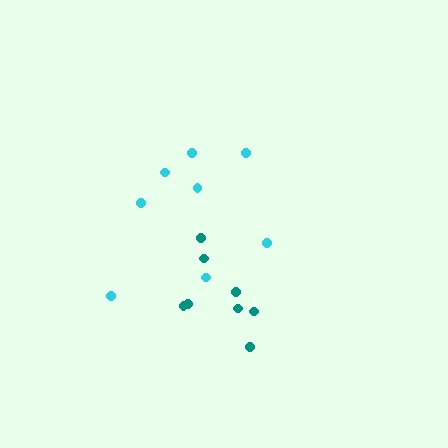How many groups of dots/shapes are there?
There are 2 groups.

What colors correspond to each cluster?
The clusters are colored: teal, cyan.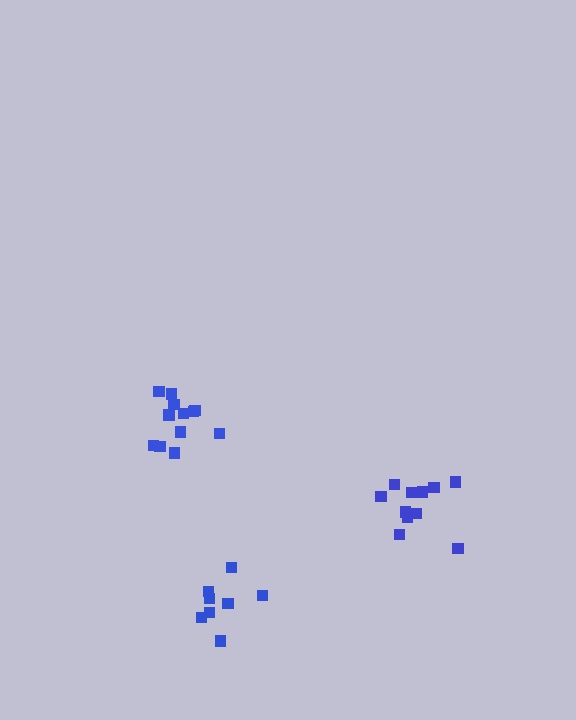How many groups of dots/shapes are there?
There are 3 groups.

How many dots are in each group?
Group 1: 8 dots, Group 2: 12 dots, Group 3: 11 dots (31 total).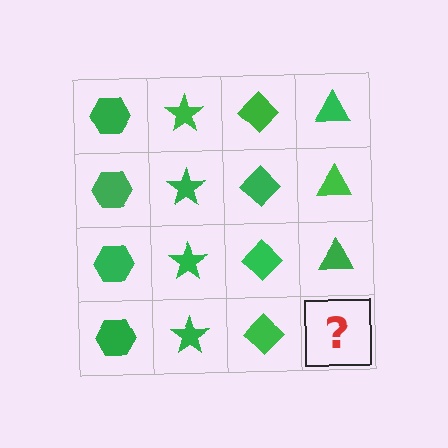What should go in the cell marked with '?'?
The missing cell should contain a green triangle.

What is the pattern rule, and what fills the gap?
The rule is that each column has a consistent shape. The gap should be filled with a green triangle.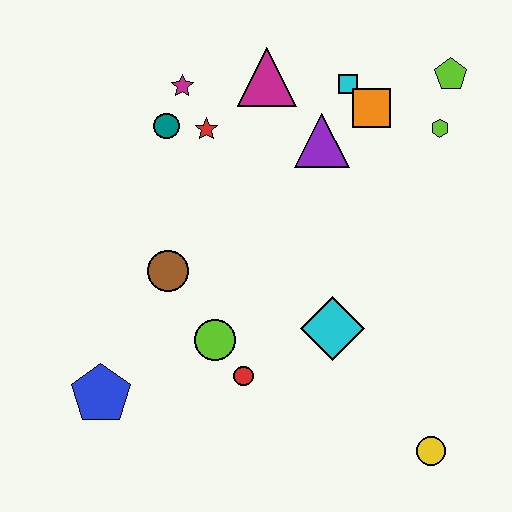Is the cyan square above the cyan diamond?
Yes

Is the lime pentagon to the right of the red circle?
Yes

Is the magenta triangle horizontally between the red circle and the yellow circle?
Yes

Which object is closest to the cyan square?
The orange square is closest to the cyan square.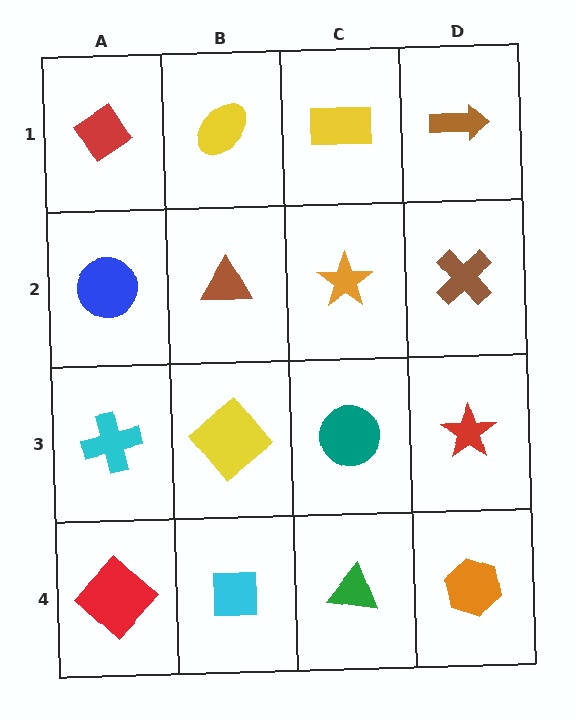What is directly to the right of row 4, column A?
A cyan square.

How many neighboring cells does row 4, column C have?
3.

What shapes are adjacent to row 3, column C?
An orange star (row 2, column C), a green triangle (row 4, column C), a yellow diamond (row 3, column B), a red star (row 3, column D).